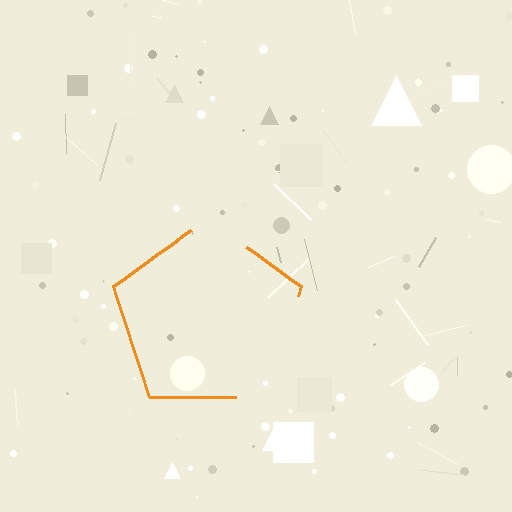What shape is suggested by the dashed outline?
The dashed outline suggests a pentagon.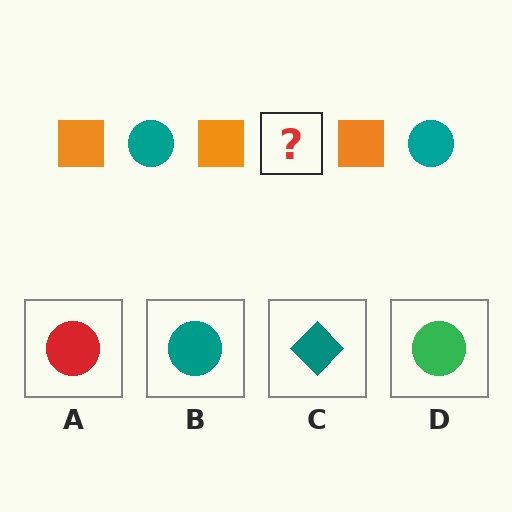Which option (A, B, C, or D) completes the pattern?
B.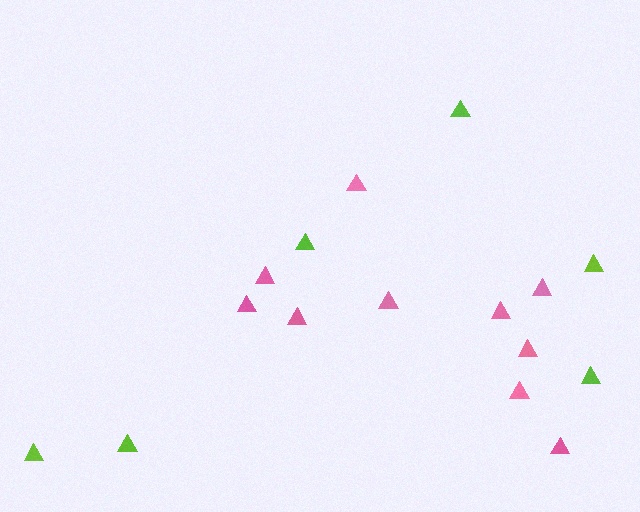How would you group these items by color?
There are 2 groups: one group of pink triangles (10) and one group of lime triangles (6).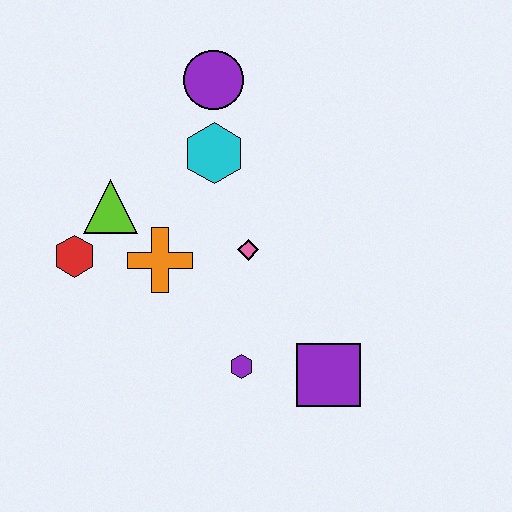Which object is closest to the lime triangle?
The red hexagon is closest to the lime triangle.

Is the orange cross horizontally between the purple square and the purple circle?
No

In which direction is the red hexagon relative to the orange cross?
The red hexagon is to the left of the orange cross.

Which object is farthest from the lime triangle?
The purple square is farthest from the lime triangle.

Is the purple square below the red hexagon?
Yes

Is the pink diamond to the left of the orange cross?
No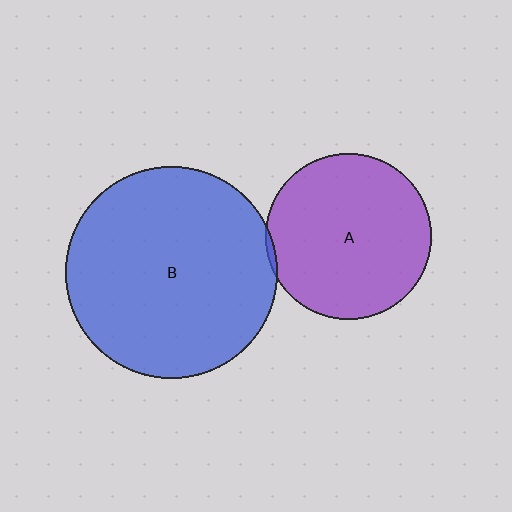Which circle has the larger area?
Circle B (blue).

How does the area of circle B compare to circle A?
Approximately 1.6 times.